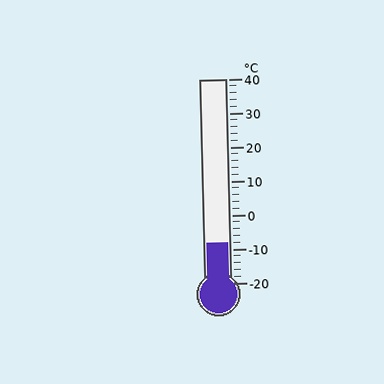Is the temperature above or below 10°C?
The temperature is below 10°C.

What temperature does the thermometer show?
The thermometer shows approximately -8°C.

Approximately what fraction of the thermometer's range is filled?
The thermometer is filled to approximately 20% of its range.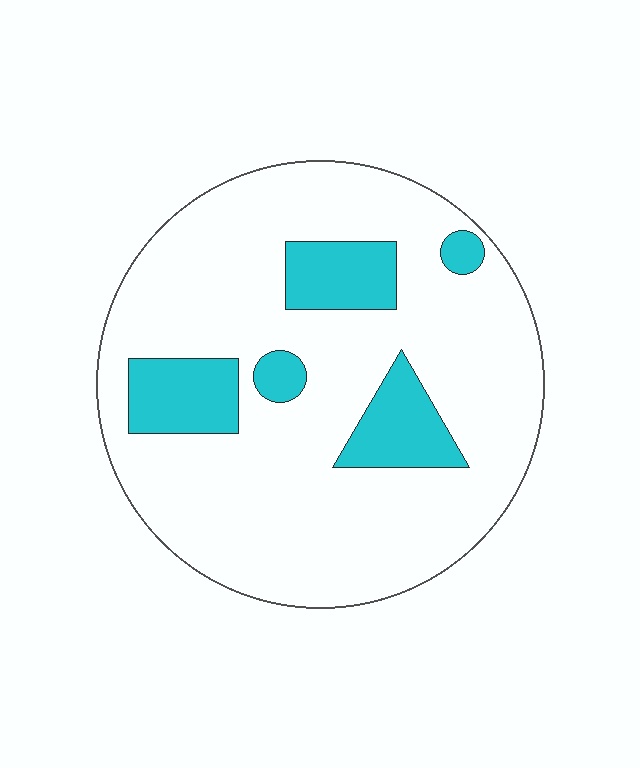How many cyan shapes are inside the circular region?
5.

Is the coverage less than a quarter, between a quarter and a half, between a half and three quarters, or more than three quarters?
Less than a quarter.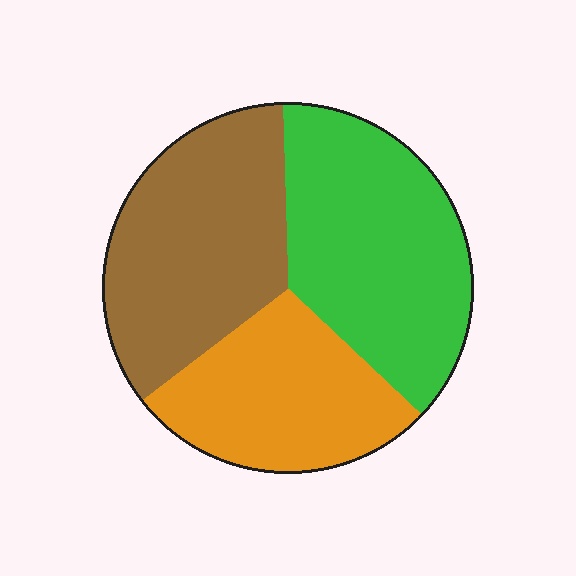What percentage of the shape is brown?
Brown covers 35% of the shape.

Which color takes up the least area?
Orange, at roughly 25%.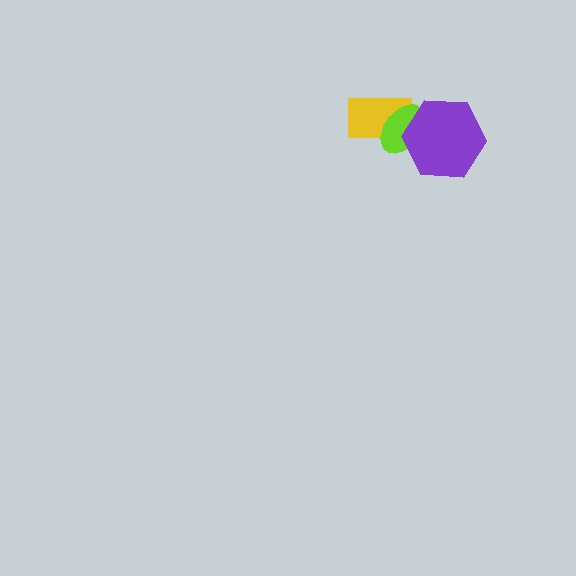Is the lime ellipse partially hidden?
Yes, it is partially covered by another shape.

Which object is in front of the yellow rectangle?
The lime ellipse is in front of the yellow rectangle.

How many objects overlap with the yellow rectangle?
1 object overlaps with the yellow rectangle.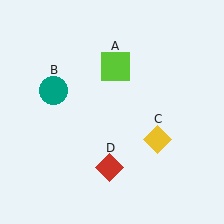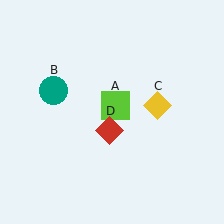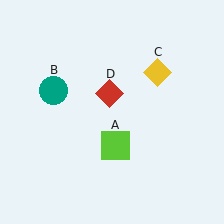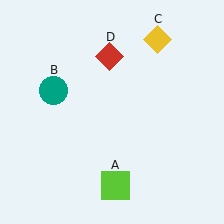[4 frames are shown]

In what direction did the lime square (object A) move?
The lime square (object A) moved down.